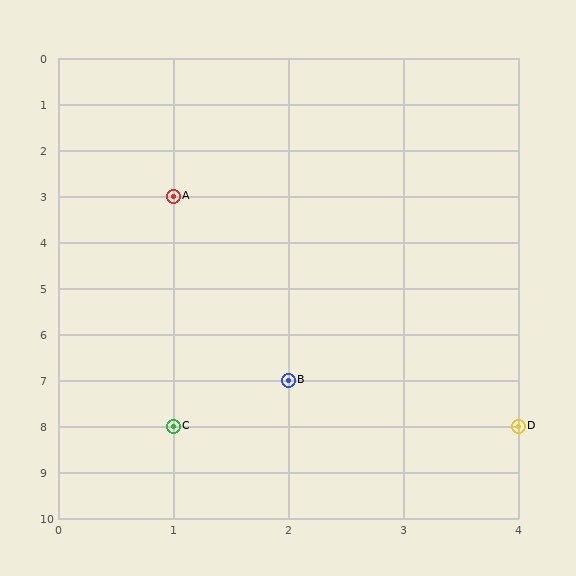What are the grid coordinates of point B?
Point B is at grid coordinates (2, 7).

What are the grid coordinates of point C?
Point C is at grid coordinates (1, 8).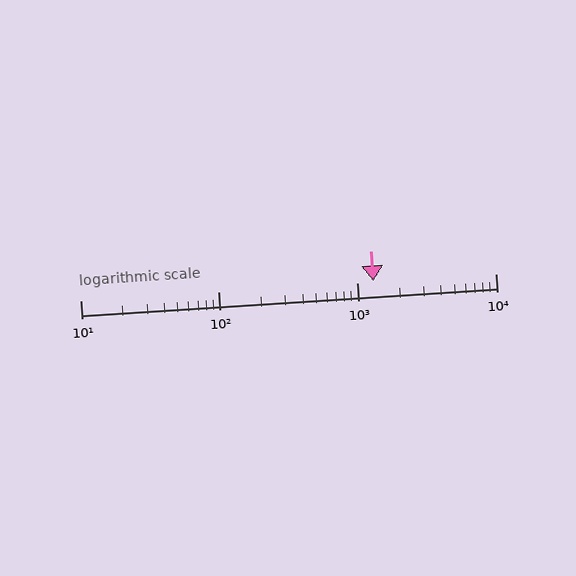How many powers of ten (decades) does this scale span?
The scale spans 3 decades, from 10 to 10000.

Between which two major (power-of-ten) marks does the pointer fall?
The pointer is between 1000 and 10000.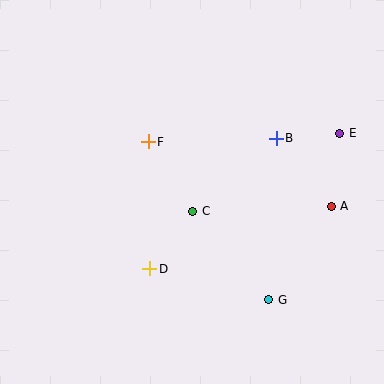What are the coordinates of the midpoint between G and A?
The midpoint between G and A is at (300, 253).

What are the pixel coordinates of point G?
Point G is at (269, 300).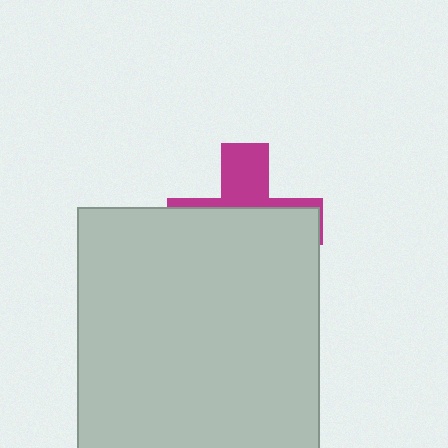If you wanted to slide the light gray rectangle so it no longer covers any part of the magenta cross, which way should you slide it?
Slide it down — that is the most direct way to separate the two shapes.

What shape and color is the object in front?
The object in front is a light gray rectangle.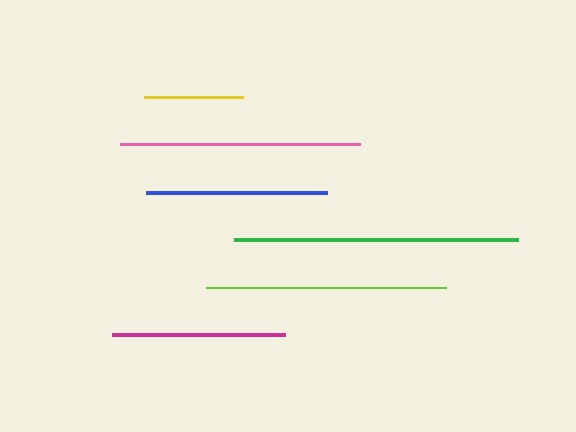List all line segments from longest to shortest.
From longest to shortest: green, pink, lime, blue, magenta, yellow.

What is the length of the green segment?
The green segment is approximately 285 pixels long.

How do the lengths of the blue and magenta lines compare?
The blue and magenta lines are approximately the same length.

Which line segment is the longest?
The green line is the longest at approximately 285 pixels.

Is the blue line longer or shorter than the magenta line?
The blue line is longer than the magenta line.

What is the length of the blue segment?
The blue segment is approximately 181 pixels long.